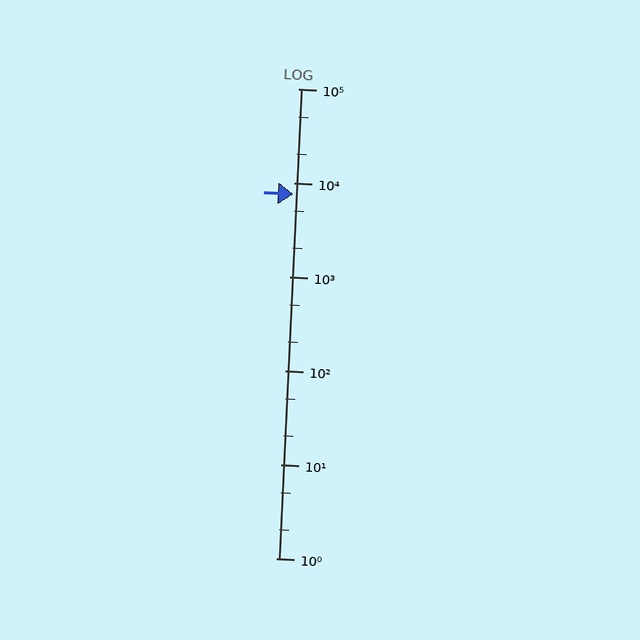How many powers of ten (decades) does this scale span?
The scale spans 5 decades, from 1 to 100000.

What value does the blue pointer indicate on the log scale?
The pointer indicates approximately 7500.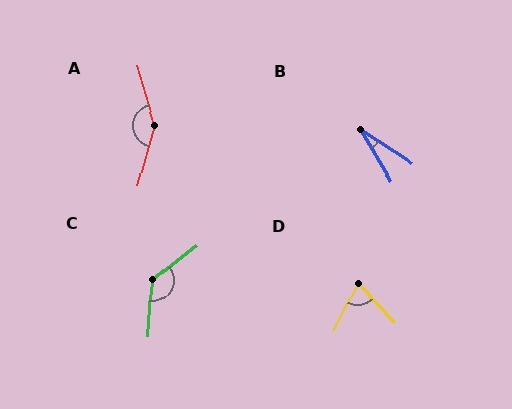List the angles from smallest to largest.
B (26°), D (70°), C (132°), A (149°).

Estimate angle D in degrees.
Approximately 70 degrees.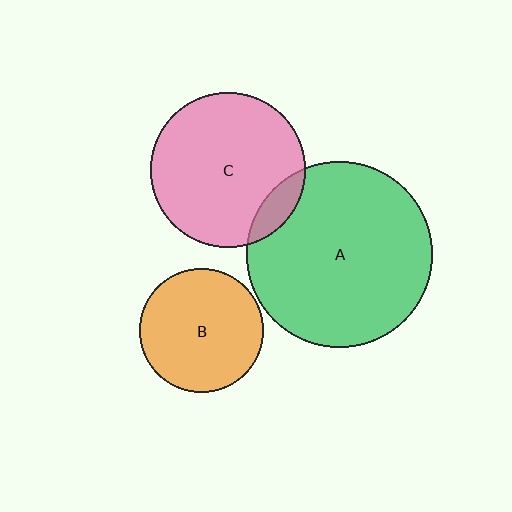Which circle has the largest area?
Circle A (green).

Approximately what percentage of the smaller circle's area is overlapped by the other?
Approximately 10%.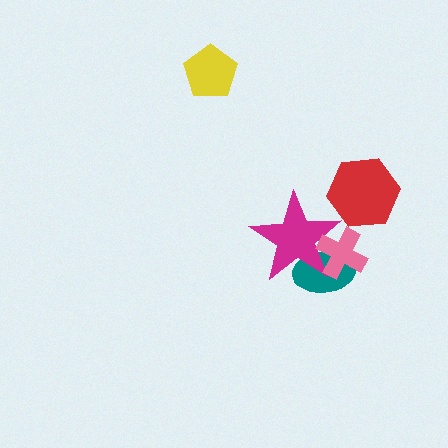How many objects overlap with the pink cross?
2 objects overlap with the pink cross.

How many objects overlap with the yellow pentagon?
0 objects overlap with the yellow pentagon.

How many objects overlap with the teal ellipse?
2 objects overlap with the teal ellipse.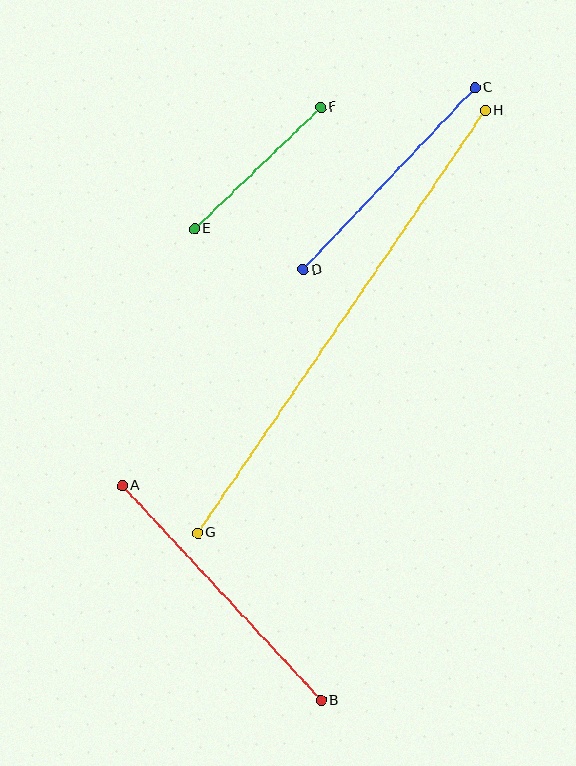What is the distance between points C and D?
The distance is approximately 250 pixels.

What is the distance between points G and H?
The distance is approximately 511 pixels.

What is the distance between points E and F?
The distance is approximately 175 pixels.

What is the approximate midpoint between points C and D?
The midpoint is at approximately (389, 179) pixels.